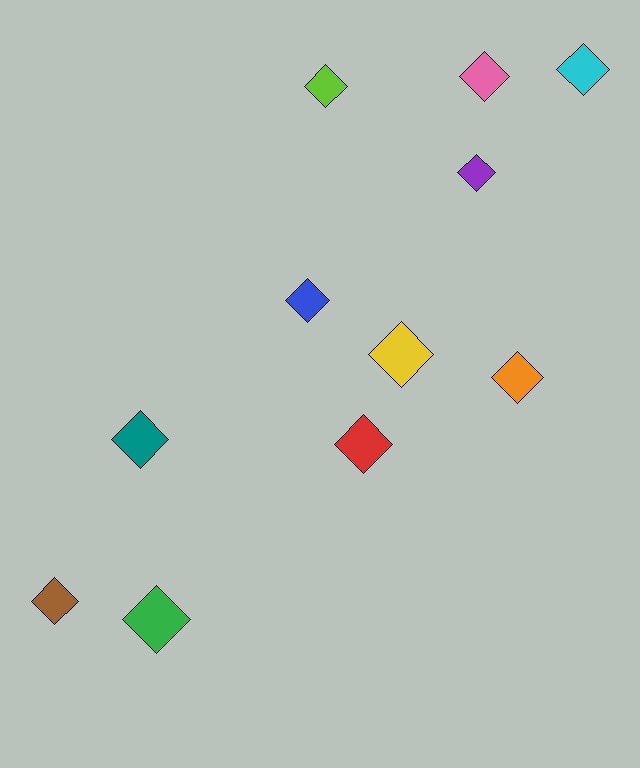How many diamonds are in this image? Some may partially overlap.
There are 11 diamonds.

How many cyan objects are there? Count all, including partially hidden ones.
There is 1 cyan object.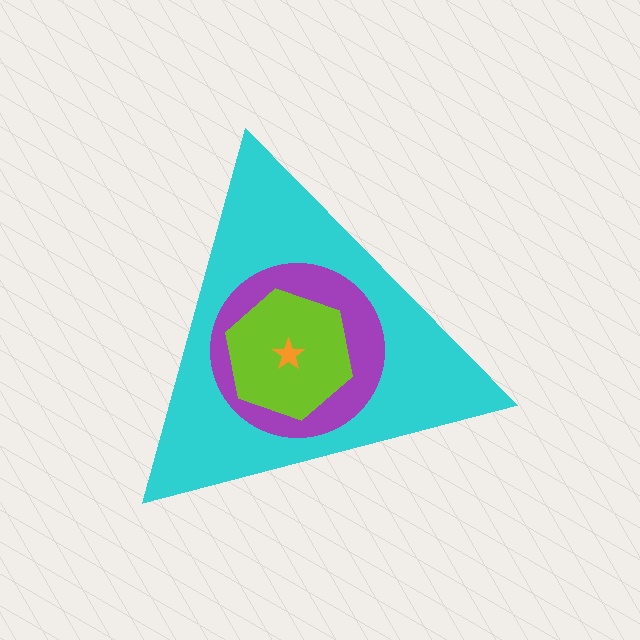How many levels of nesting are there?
4.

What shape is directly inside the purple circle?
The lime hexagon.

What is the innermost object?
The orange star.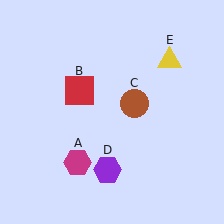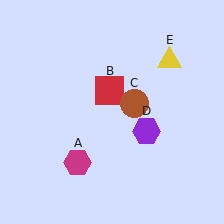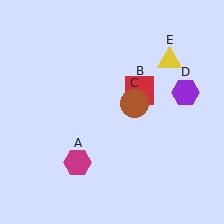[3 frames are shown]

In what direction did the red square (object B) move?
The red square (object B) moved right.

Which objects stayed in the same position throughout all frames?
Magenta hexagon (object A) and brown circle (object C) and yellow triangle (object E) remained stationary.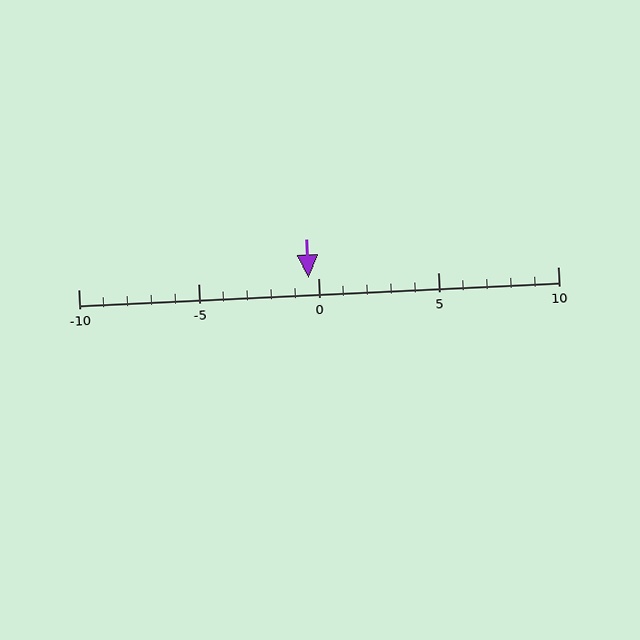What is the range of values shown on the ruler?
The ruler shows values from -10 to 10.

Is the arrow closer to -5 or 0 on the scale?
The arrow is closer to 0.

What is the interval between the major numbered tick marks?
The major tick marks are spaced 5 units apart.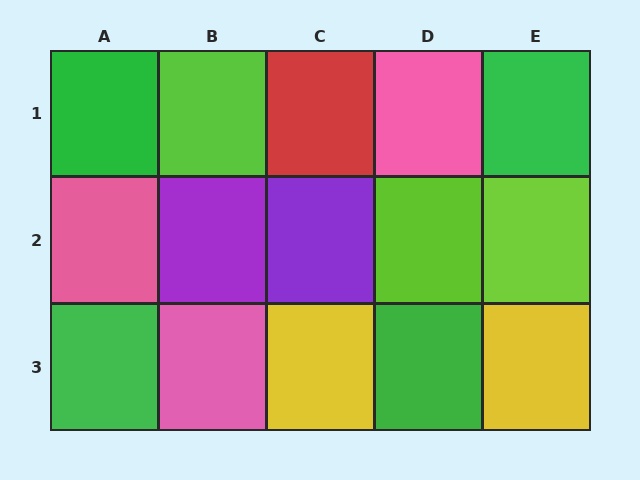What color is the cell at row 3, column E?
Yellow.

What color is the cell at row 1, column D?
Pink.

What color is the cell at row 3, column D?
Green.